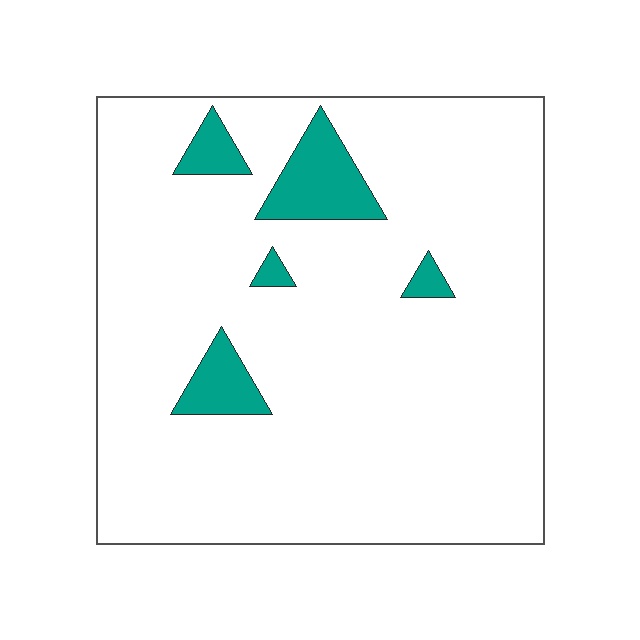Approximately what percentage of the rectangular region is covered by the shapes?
Approximately 10%.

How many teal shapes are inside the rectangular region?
5.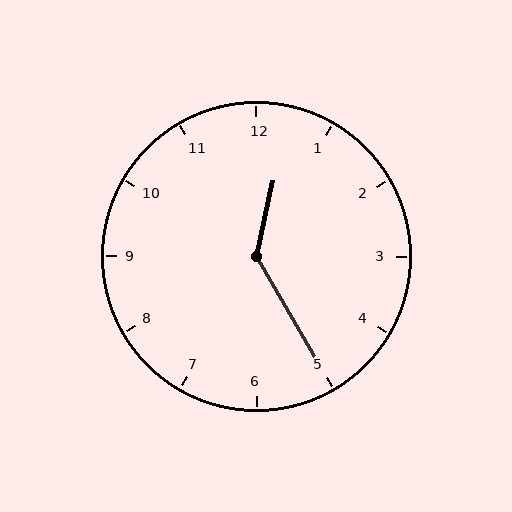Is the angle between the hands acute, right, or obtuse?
It is obtuse.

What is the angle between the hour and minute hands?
Approximately 138 degrees.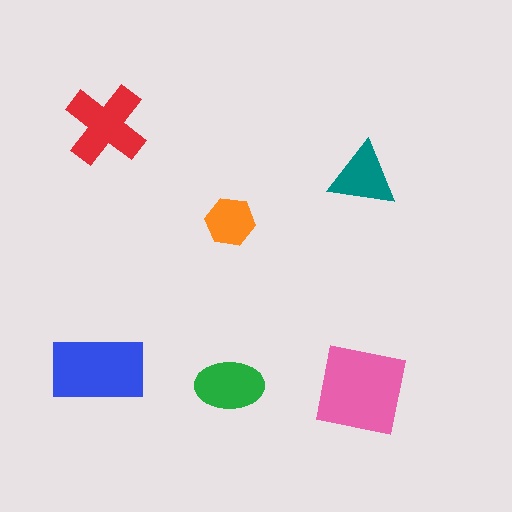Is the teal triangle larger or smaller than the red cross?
Smaller.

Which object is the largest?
The pink square.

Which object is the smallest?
The orange hexagon.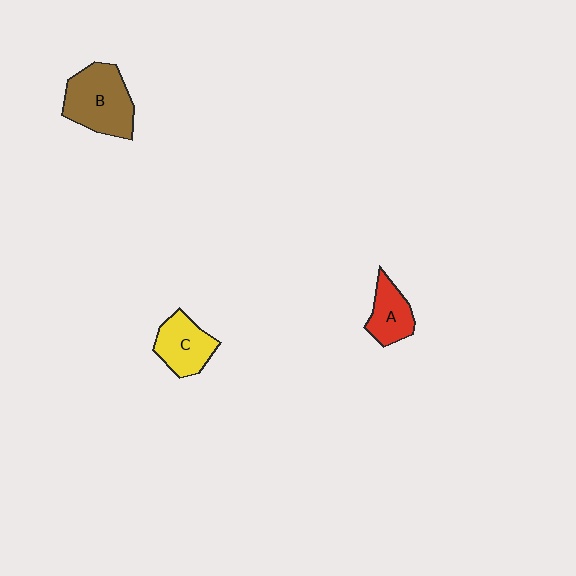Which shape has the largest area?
Shape B (brown).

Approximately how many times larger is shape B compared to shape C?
Approximately 1.4 times.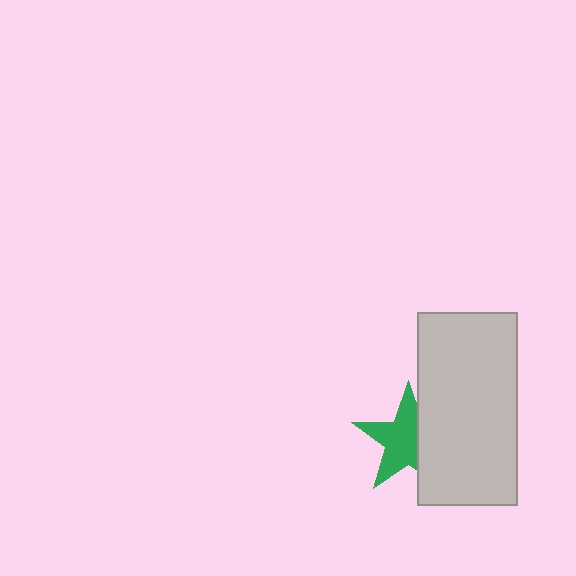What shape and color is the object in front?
The object in front is a light gray rectangle.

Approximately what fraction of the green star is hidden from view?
Roughly 34% of the green star is hidden behind the light gray rectangle.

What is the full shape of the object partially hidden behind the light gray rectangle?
The partially hidden object is a green star.